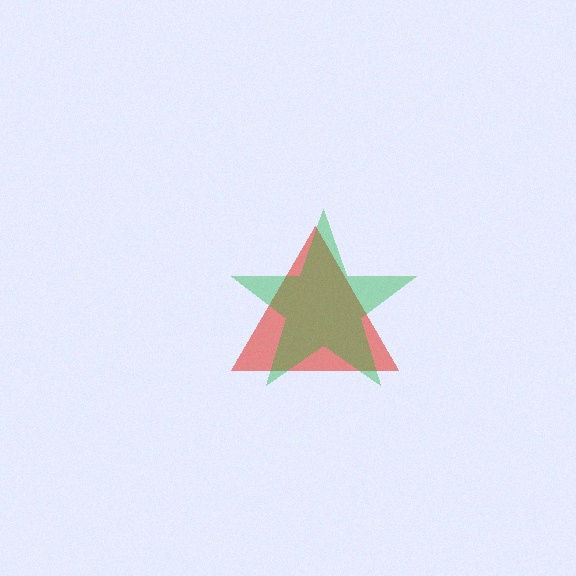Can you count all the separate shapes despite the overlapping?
Yes, there are 2 separate shapes.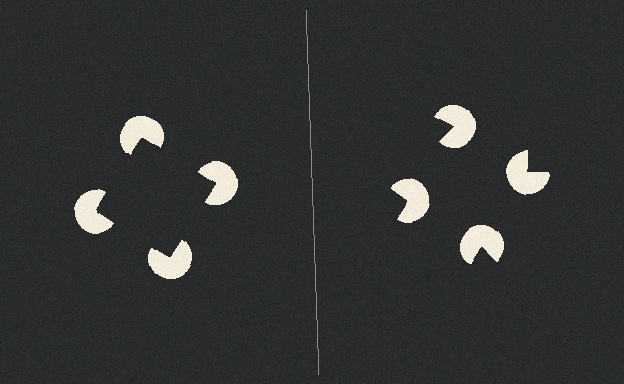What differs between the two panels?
The pac-man discs are positioned identically on both sides; only the wedge orientations differ. On the left they align to a square; on the right they are misaligned.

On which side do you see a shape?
An illusory square appears on the left side. On the right side the wedge cuts are rotated, so no coherent shape forms.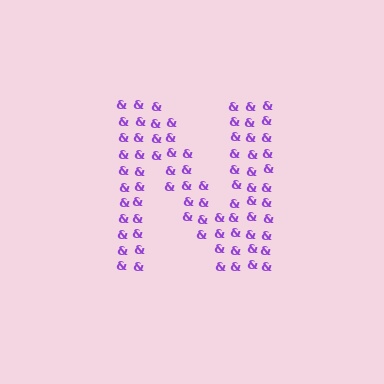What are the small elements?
The small elements are ampersands.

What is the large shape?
The large shape is the letter N.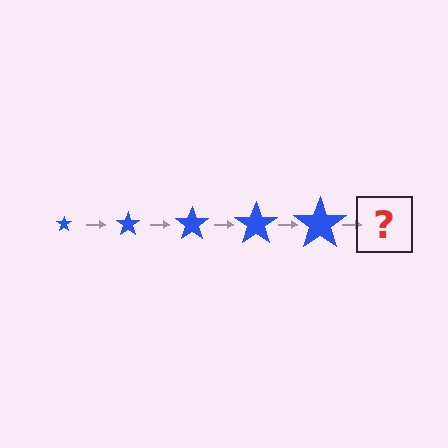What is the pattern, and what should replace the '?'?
The pattern is that the star gets progressively larger each step. The '?' should be a blue star, larger than the previous one.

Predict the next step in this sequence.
The next step is a blue star, larger than the previous one.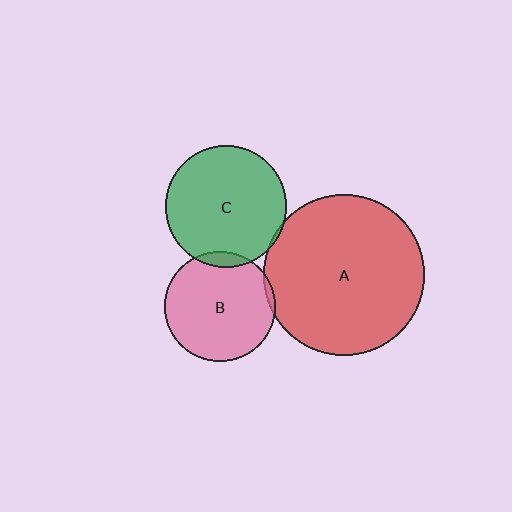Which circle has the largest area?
Circle A (red).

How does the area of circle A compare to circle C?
Approximately 1.8 times.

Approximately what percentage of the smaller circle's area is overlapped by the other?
Approximately 5%.